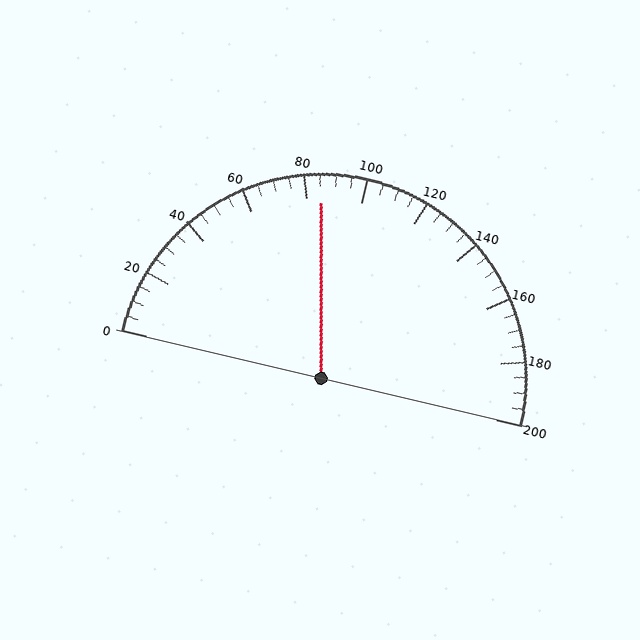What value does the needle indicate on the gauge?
The needle indicates approximately 85.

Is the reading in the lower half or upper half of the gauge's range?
The reading is in the lower half of the range (0 to 200).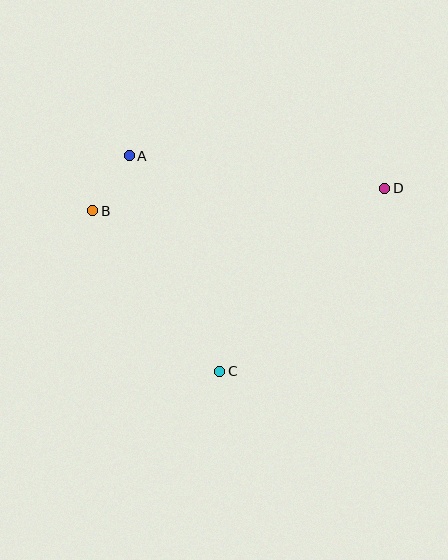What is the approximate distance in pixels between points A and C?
The distance between A and C is approximately 233 pixels.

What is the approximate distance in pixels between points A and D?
The distance between A and D is approximately 257 pixels.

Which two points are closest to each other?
Points A and B are closest to each other.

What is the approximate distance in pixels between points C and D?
The distance between C and D is approximately 247 pixels.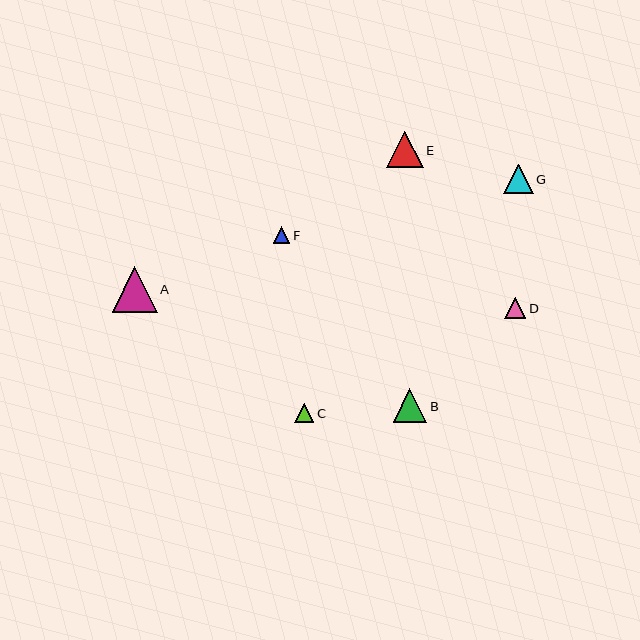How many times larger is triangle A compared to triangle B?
Triangle A is approximately 1.3 times the size of triangle B.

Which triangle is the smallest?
Triangle F is the smallest with a size of approximately 17 pixels.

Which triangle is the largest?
Triangle A is the largest with a size of approximately 45 pixels.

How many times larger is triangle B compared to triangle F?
Triangle B is approximately 2.0 times the size of triangle F.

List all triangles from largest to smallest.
From largest to smallest: A, E, B, G, D, C, F.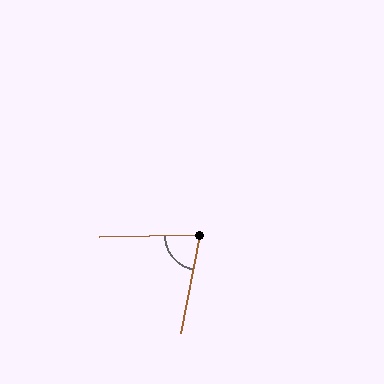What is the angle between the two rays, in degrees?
Approximately 78 degrees.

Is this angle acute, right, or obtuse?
It is acute.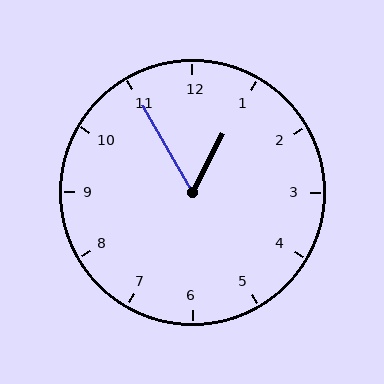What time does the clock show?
12:55.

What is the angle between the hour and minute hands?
Approximately 58 degrees.